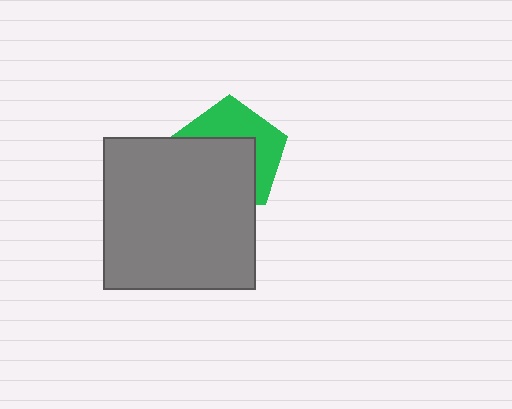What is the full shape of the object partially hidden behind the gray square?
The partially hidden object is a green pentagon.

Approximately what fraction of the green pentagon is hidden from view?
Roughly 55% of the green pentagon is hidden behind the gray square.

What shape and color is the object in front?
The object in front is a gray square.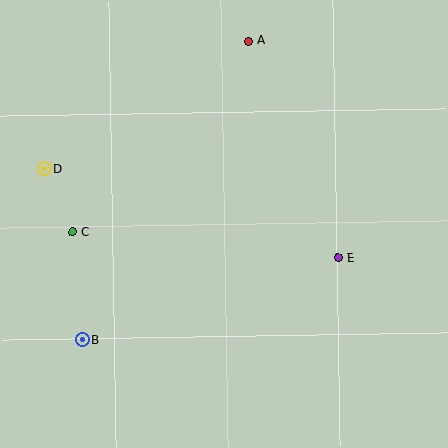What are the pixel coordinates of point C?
Point C is at (72, 232).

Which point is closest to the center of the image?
Point E at (338, 258) is closest to the center.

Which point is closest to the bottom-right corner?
Point E is closest to the bottom-right corner.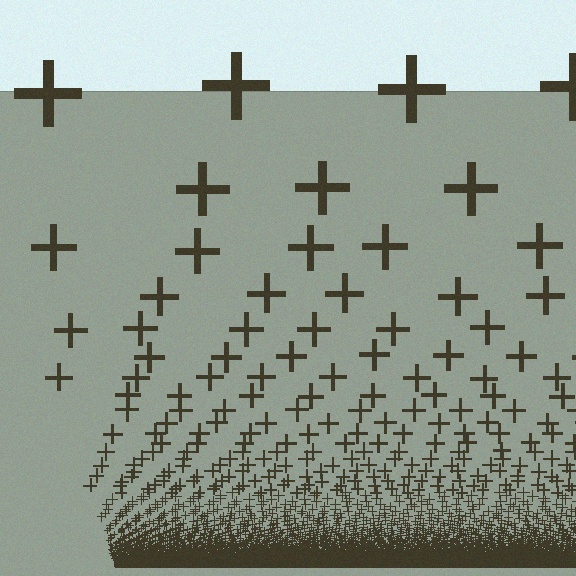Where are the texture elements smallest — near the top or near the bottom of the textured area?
Near the bottom.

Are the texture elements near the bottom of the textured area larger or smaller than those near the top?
Smaller. The gradient is inverted — elements near the bottom are smaller and denser.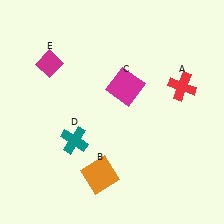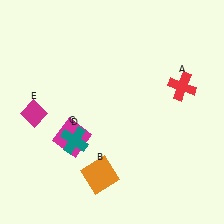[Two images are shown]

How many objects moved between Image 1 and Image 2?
2 objects moved between the two images.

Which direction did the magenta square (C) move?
The magenta square (C) moved left.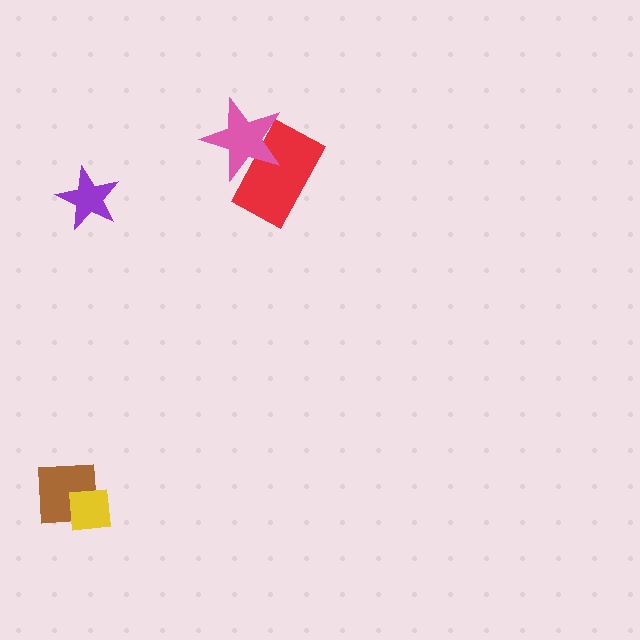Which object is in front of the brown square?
The yellow square is in front of the brown square.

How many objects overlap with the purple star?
0 objects overlap with the purple star.